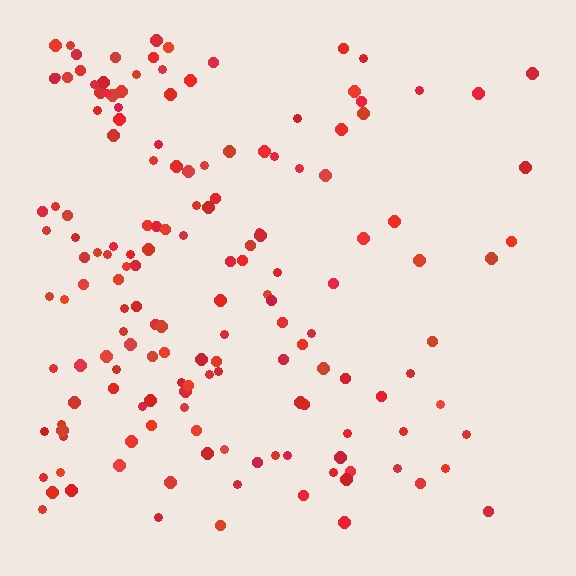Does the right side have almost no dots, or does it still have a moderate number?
Still a moderate number, just noticeably fewer than the left.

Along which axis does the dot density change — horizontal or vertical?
Horizontal.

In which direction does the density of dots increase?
From right to left, with the left side densest.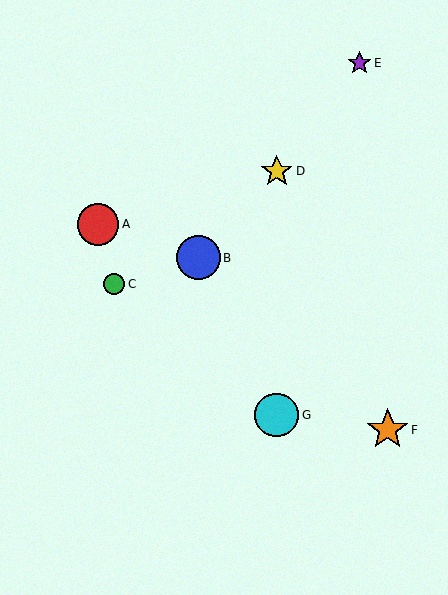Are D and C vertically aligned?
No, D is at x≈277 and C is at x≈114.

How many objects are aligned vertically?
2 objects (D, G) are aligned vertically.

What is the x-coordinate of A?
Object A is at x≈98.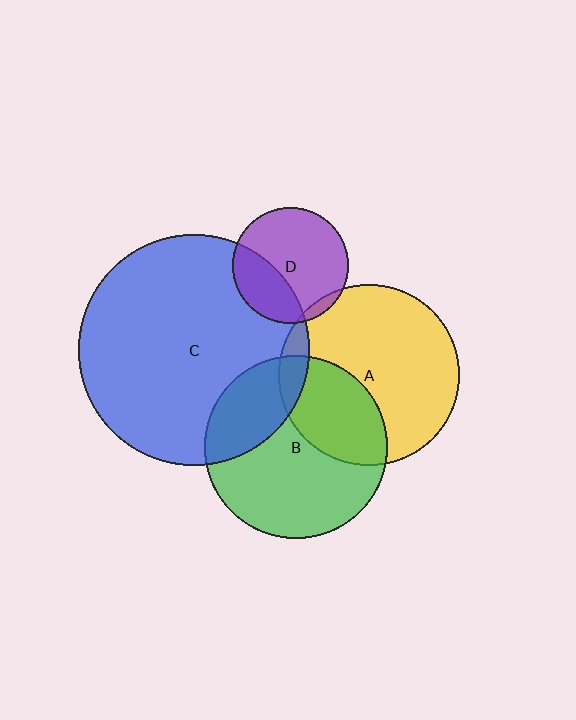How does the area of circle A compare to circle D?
Approximately 2.4 times.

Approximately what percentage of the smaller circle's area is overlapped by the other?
Approximately 30%.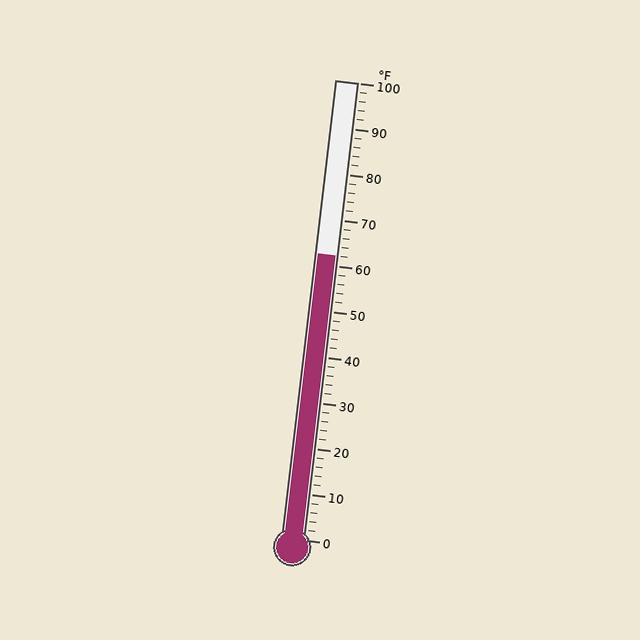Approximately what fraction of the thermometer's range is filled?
The thermometer is filled to approximately 60% of its range.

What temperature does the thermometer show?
The thermometer shows approximately 62°F.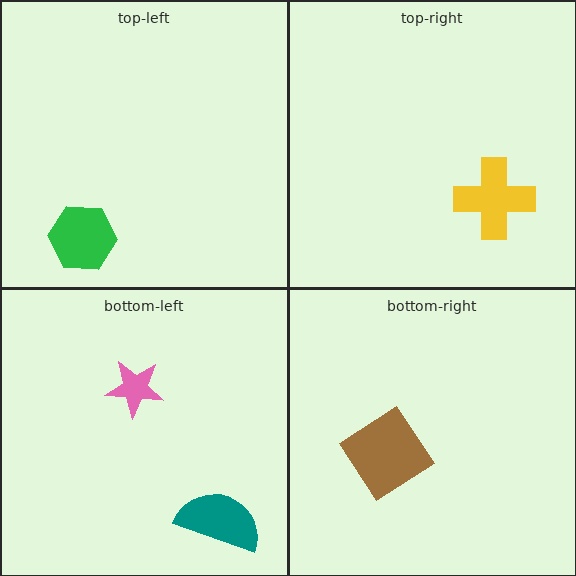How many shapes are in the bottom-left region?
2.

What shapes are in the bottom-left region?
The teal semicircle, the pink star.